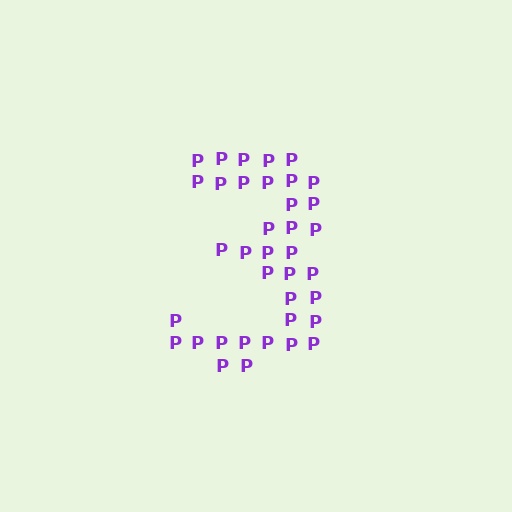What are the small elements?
The small elements are letter P's.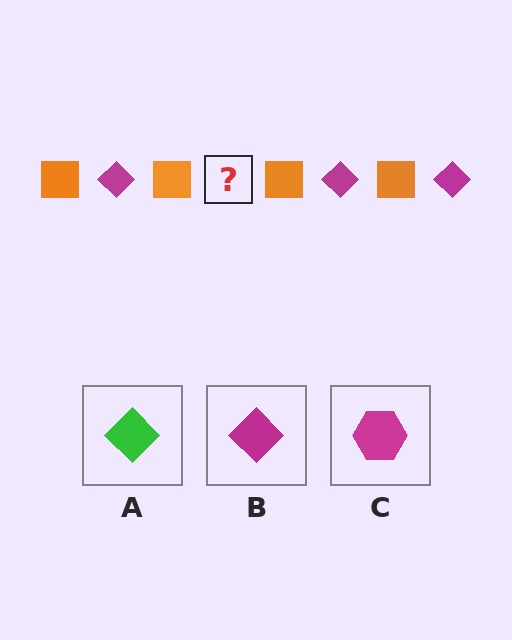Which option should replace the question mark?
Option B.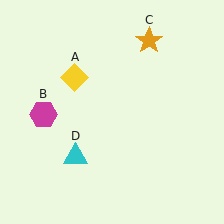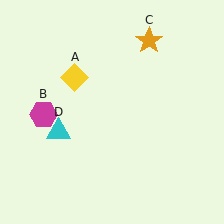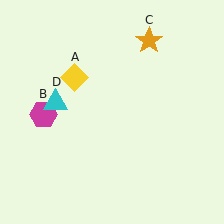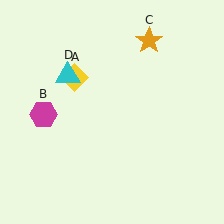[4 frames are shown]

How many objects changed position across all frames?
1 object changed position: cyan triangle (object D).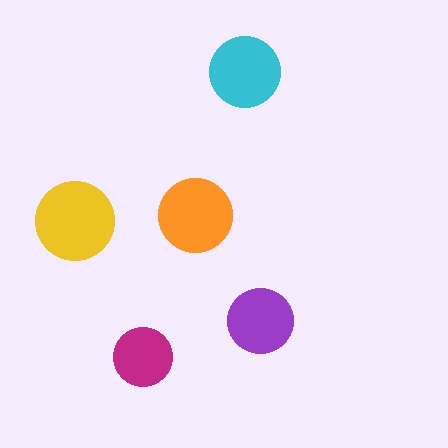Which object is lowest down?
The magenta circle is bottommost.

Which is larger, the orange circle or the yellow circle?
The yellow one.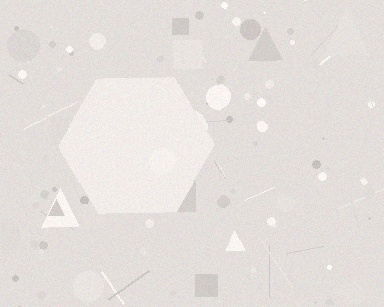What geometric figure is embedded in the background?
A hexagon is embedded in the background.